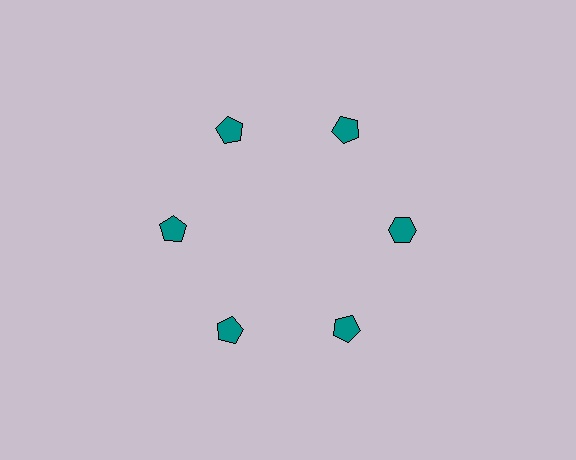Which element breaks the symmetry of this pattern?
The teal hexagon at roughly the 3 o'clock position breaks the symmetry. All other shapes are teal pentagons.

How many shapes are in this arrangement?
There are 6 shapes arranged in a ring pattern.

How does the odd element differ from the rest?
It has a different shape: hexagon instead of pentagon.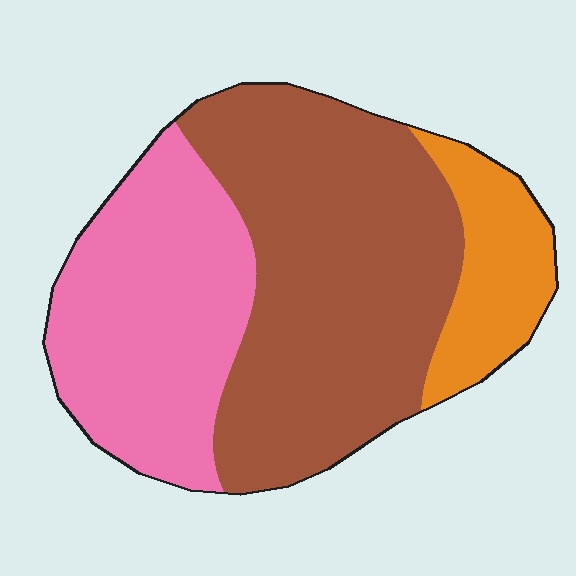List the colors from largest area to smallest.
From largest to smallest: brown, pink, orange.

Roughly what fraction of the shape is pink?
Pink takes up about one third (1/3) of the shape.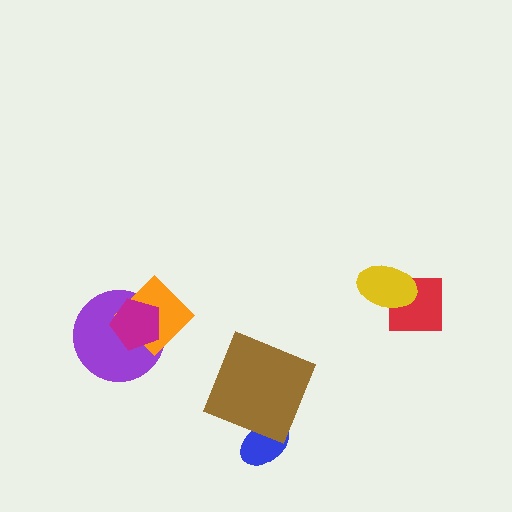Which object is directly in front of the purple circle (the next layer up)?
The orange diamond is directly in front of the purple circle.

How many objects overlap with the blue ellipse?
1 object overlaps with the blue ellipse.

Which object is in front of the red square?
The yellow ellipse is in front of the red square.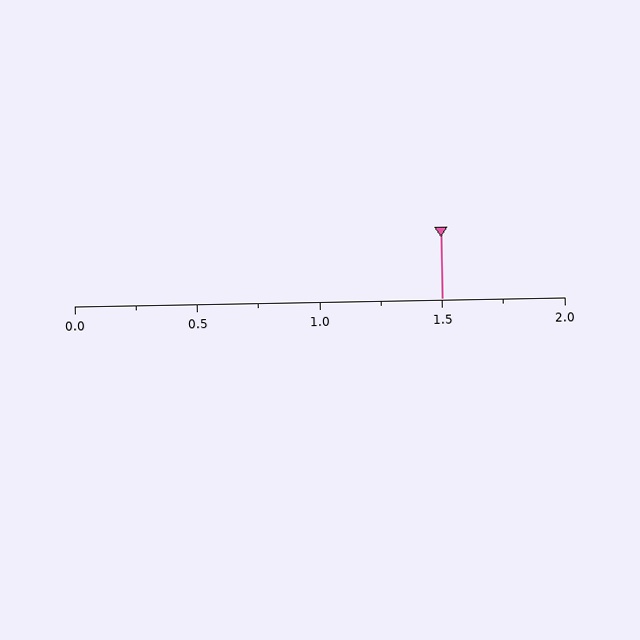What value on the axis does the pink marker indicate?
The marker indicates approximately 1.5.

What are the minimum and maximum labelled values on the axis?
The axis runs from 0.0 to 2.0.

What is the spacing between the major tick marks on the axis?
The major ticks are spaced 0.5 apart.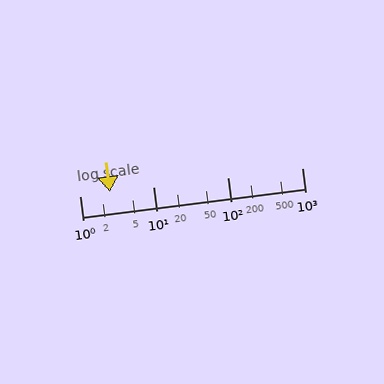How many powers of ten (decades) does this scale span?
The scale spans 3 decades, from 1 to 1000.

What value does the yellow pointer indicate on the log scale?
The pointer indicates approximately 2.6.